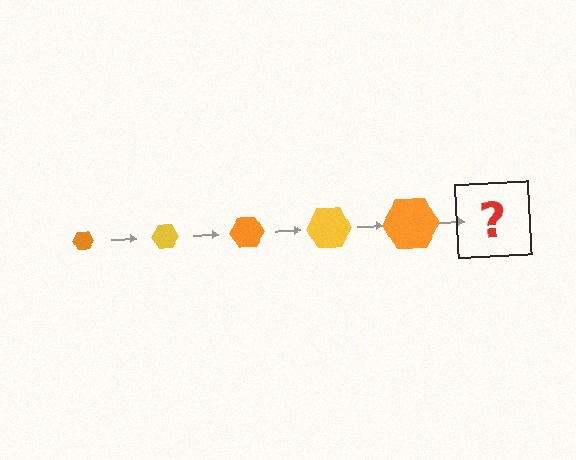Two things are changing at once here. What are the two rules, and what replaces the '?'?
The two rules are that the hexagon grows larger each step and the color cycles through orange and yellow. The '?' should be a yellow hexagon, larger than the previous one.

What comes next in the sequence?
The next element should be a yellow hexagon, larger than the previous one.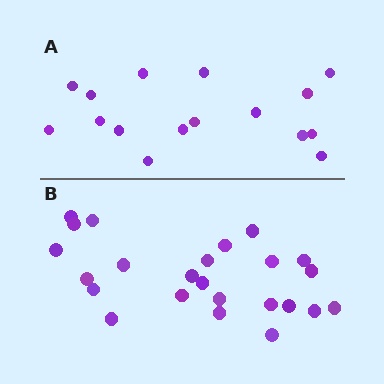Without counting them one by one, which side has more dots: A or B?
Region B (the bottom region) has more dots.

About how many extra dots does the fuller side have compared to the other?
Region B has roughly 8 or so more dots than region A.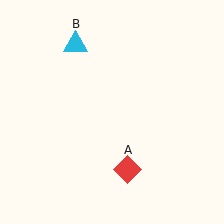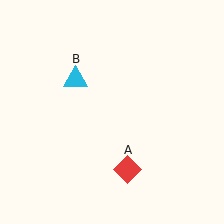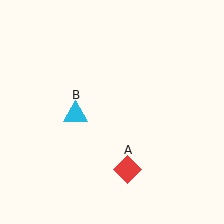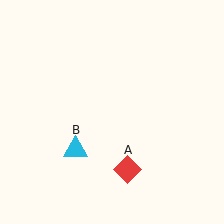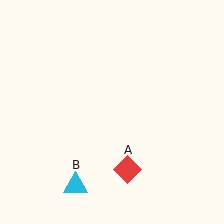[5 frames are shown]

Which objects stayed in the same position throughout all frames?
Red diamond (object A) remained stationary.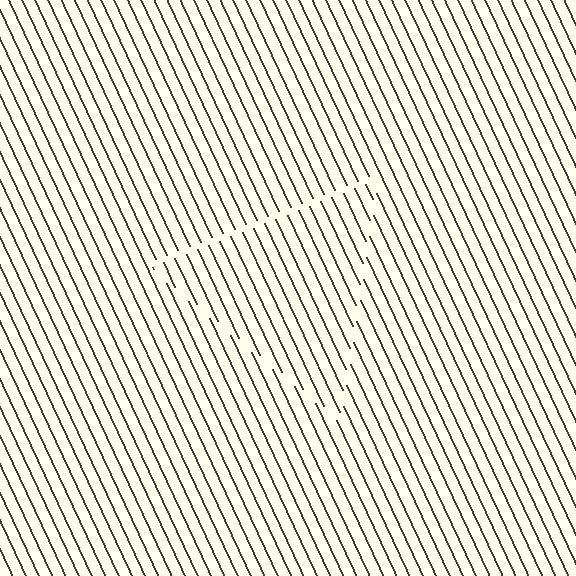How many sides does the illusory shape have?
3 sides — the line-ends trace a triangle.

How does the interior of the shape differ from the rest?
The interior of the shape contains the same grating, shifted by half a period — the contour is defined by the phase discontinuity where line-ends from the inner and outer gratings abut.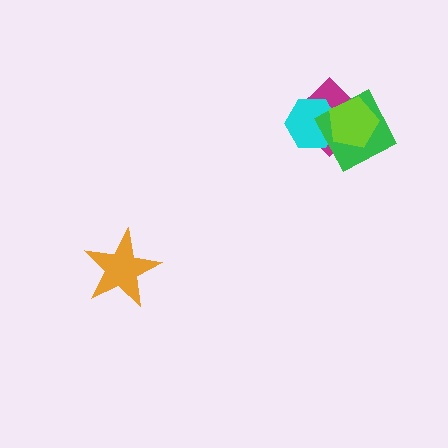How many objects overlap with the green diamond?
3 objects overlap with the green diamond.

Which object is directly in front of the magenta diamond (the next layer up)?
The cyan hexagon is directly in front of the magenta diamond.